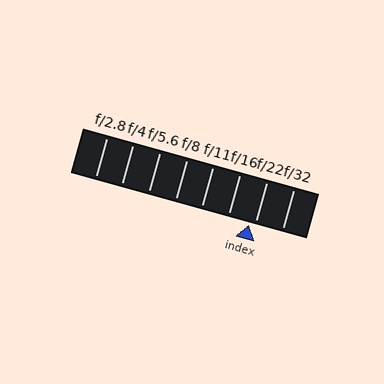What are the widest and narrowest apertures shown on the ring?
The widest aperture shown is f/2.8 and the narrowest is f/32.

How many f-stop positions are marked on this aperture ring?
There are 8 f-stop positions marked.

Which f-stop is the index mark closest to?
The index mark is closest to f/22.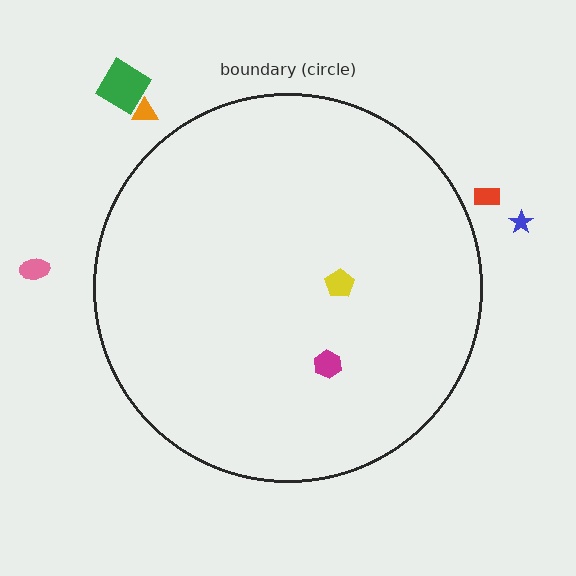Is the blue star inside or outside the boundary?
Outside.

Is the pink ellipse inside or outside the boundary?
Outside.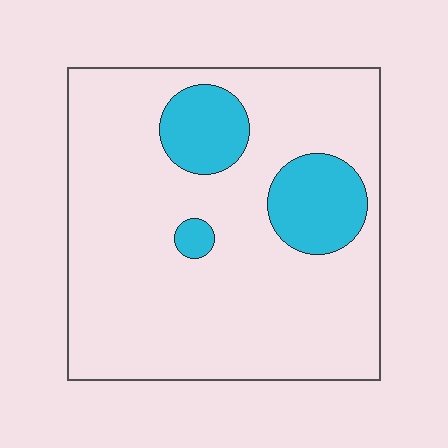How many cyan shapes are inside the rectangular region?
3.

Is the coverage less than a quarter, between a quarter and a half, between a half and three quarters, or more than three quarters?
Less than a quarter.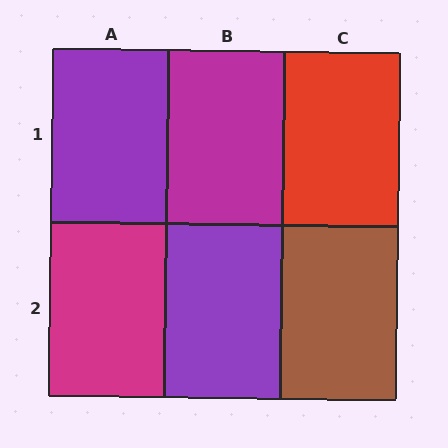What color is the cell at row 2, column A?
Magenta.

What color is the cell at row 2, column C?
Brown.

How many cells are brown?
1 cell is brown.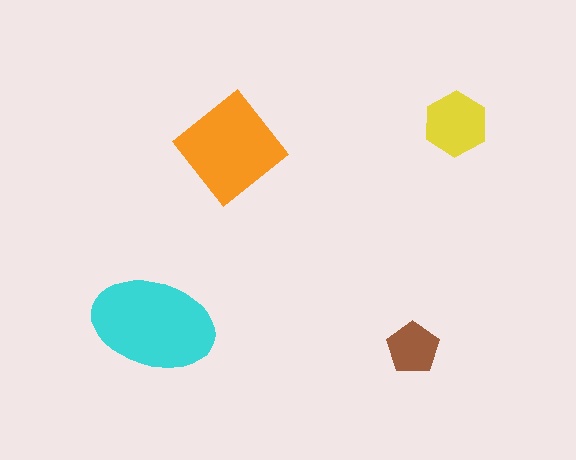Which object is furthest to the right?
The yellow hexagon is rightmost.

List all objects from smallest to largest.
The brown pentagon, the yellow hexagon, the orange diamond, the cyan ellipse.